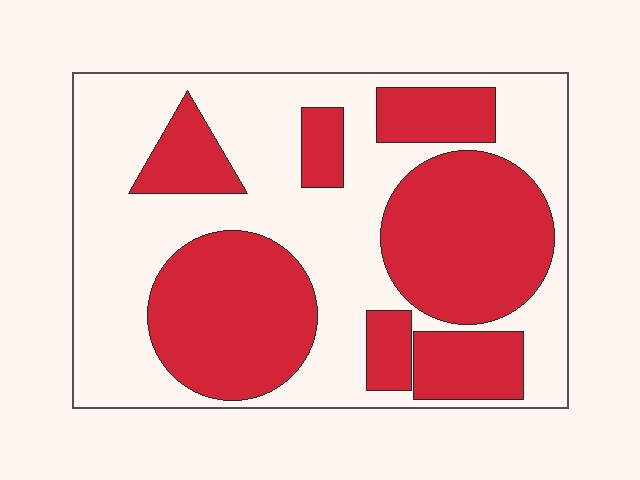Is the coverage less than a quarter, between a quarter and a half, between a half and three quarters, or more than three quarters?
Between a quarter and a half.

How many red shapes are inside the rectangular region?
7.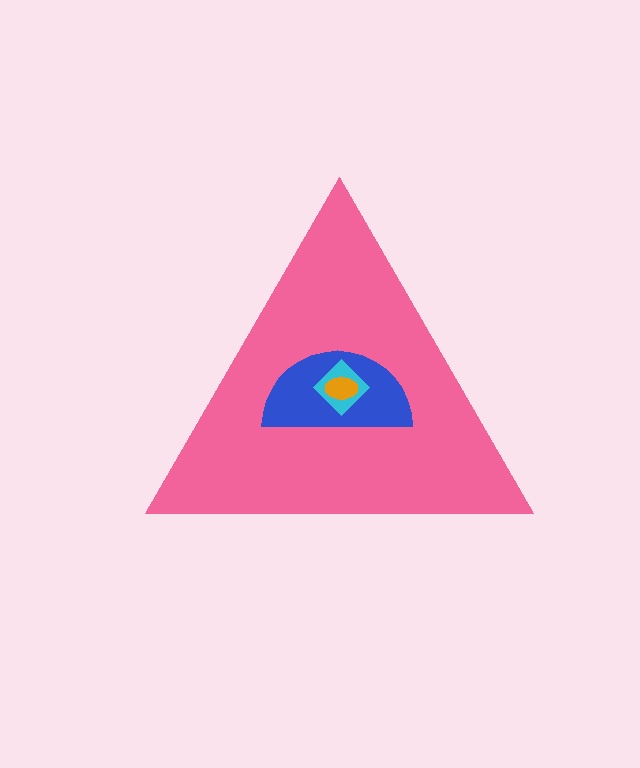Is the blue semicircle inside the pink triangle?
Yes.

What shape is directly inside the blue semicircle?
The cyan diamond.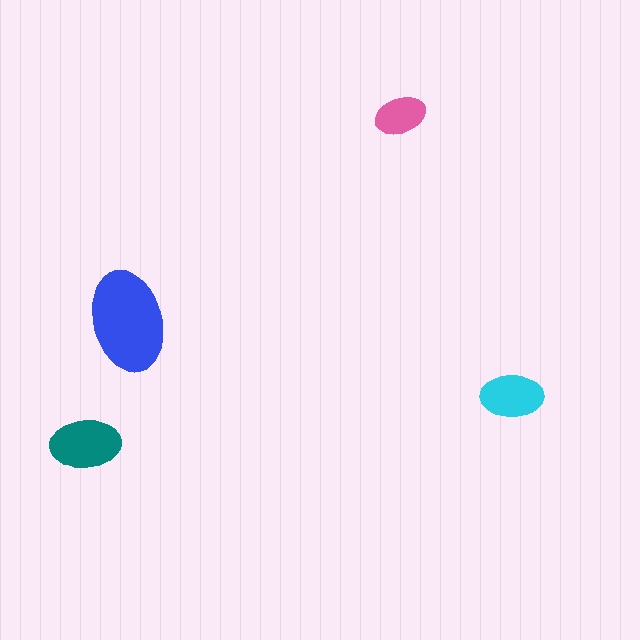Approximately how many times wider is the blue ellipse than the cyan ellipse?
About 1.5 times wider.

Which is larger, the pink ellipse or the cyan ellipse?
The cyan one.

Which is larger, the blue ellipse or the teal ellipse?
The blue one.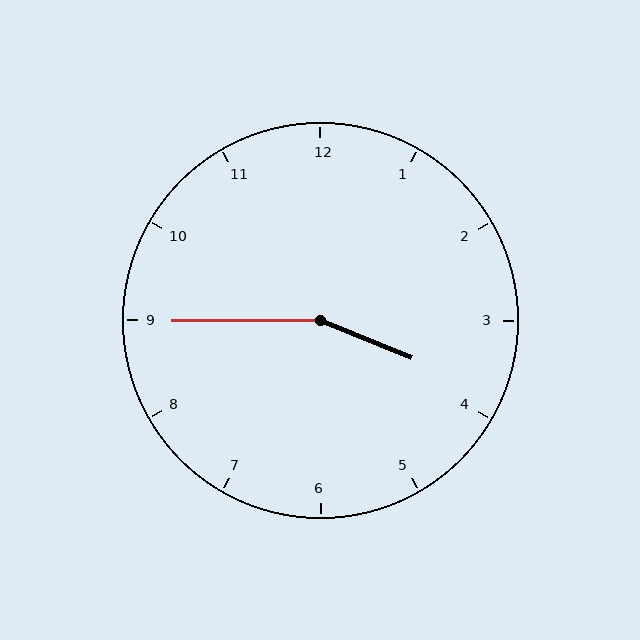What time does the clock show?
3:45.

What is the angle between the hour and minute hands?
Approximately 158 degrees.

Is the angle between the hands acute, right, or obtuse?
It is obtuse.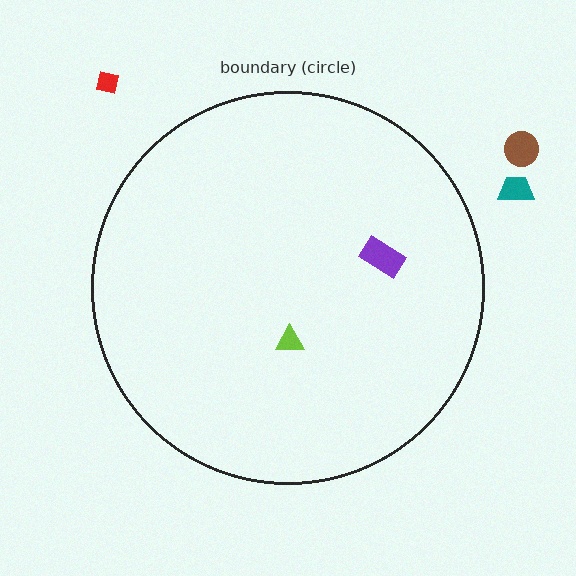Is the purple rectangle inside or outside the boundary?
Inside.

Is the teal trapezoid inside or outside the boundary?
Outside.